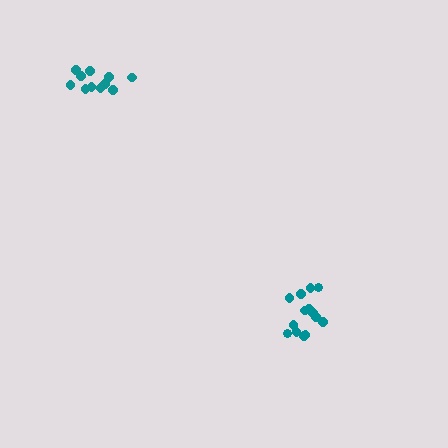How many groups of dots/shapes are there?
There are 2 groups.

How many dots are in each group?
Group 1: 11 dots, Group 2: 14 dots (25 total).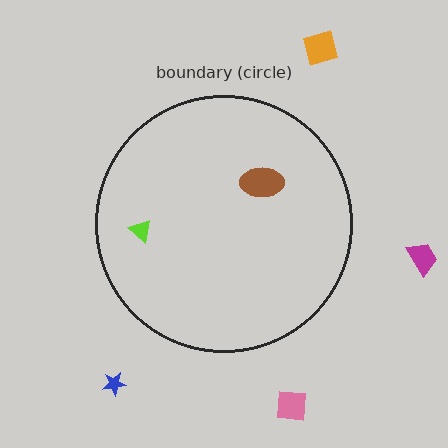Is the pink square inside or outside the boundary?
Outside.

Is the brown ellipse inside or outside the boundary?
Inside.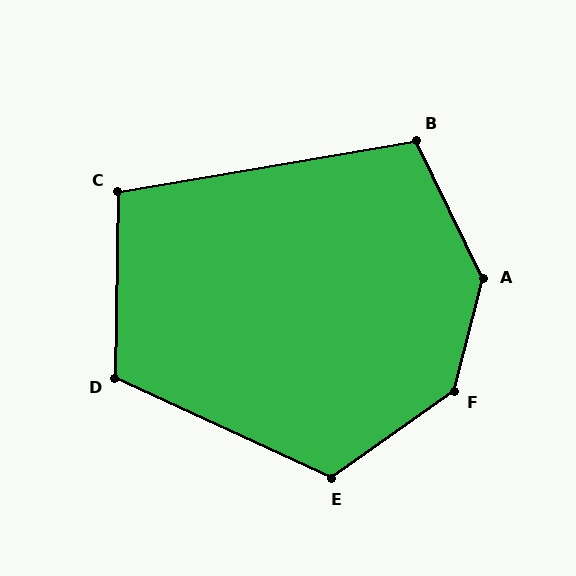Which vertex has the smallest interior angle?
C, at approximately 101 degrees.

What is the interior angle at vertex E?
Approximately 120 degrees (obtuse).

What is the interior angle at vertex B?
Approximately 106 degrees (obtuse).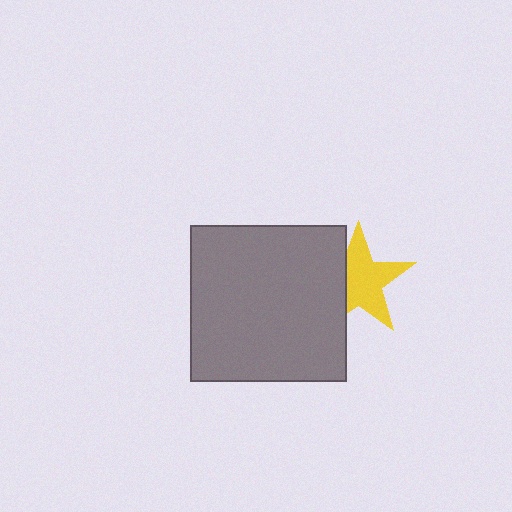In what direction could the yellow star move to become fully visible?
The yellow star could move right. That would shift it out from behind the gray square entirely.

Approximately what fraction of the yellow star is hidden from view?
Roughly 32% of the yellow star is hidden behind the gray square.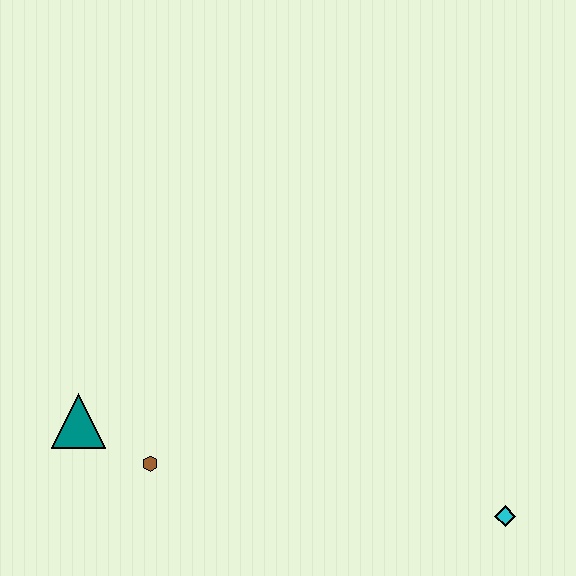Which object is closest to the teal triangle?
The brown hexagon is closest to the teal triangle.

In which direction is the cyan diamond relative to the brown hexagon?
The cyan diamond is to the right of the brown hexagon.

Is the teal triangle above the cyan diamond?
Yes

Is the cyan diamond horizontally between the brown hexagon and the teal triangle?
No